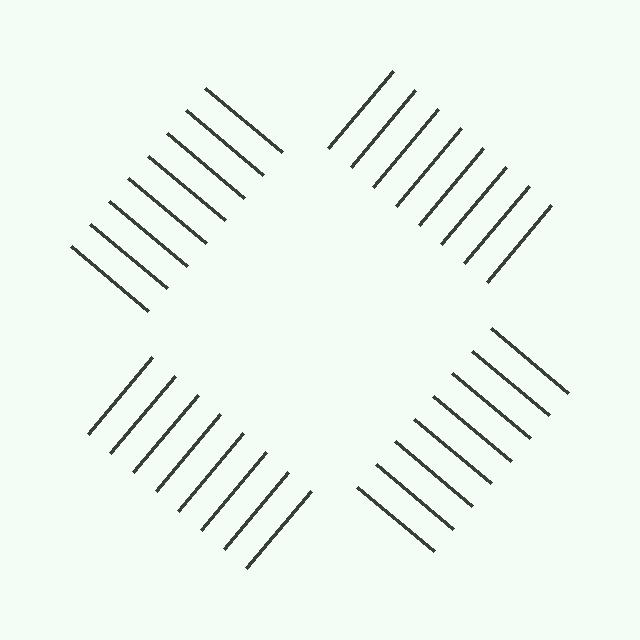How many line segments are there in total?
32 — 8 along each of the 4 edges.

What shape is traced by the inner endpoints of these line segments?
An illusory square — the line segments terminate on its edges but no continuous stroke is drawn.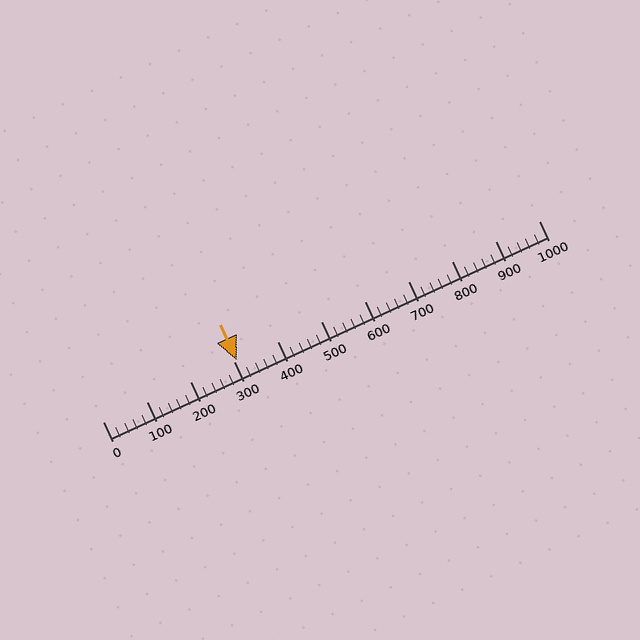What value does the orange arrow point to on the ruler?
The orange arrow points to approximately 307.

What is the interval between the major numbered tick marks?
The major tick marks are spaced 100 units apart.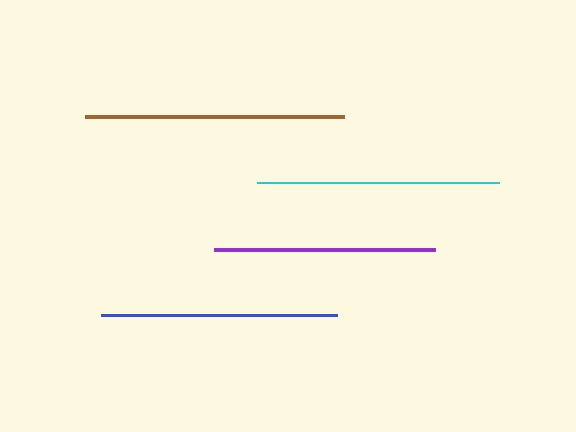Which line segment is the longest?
The brown line is the longest at approximately 259 pixels.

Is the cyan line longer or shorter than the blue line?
The cyan line is longer than the blue line.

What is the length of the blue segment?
The blue segment is approximately 236 pixels long.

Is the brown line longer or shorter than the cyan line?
The brown line is longer than the cyan line.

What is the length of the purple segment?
The purple segment is approximately 222 pixels long.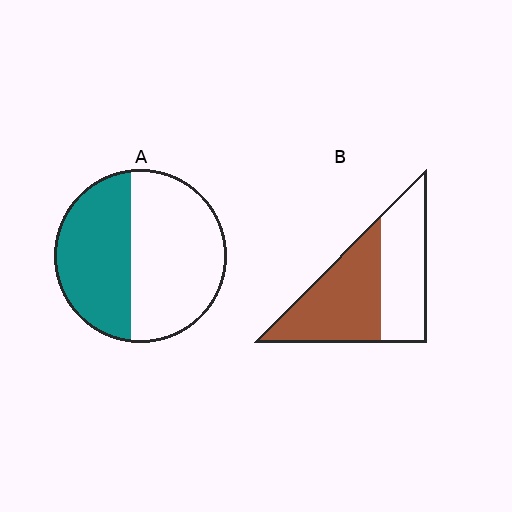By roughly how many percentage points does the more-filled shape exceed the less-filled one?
By roughly 10 percentage points (B over A).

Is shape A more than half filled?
No.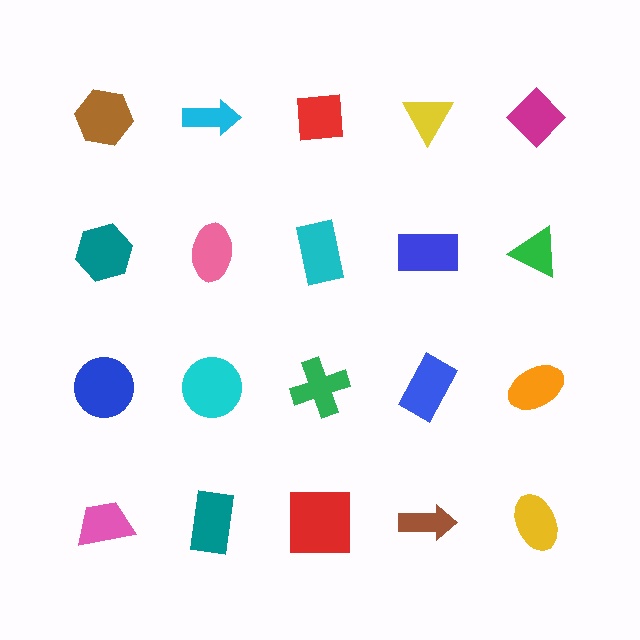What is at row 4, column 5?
A yellow ellipse.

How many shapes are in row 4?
5 shapes.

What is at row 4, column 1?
A pink trapezoid.